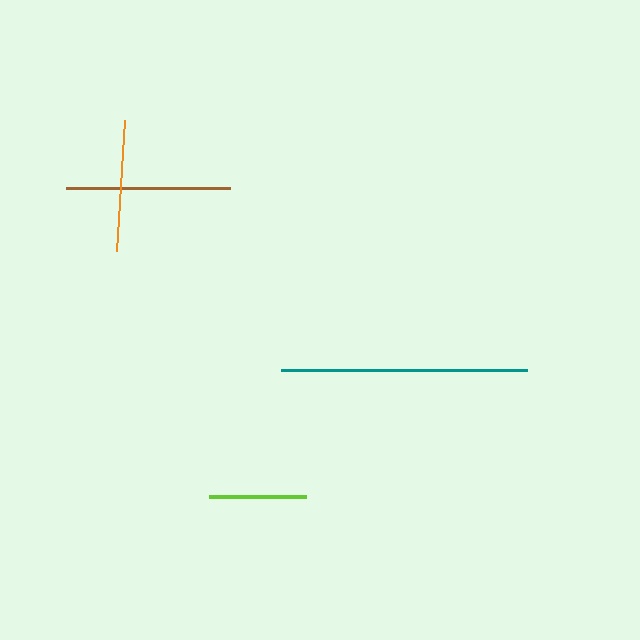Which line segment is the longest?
The teal line is the longest at approximately 246 pixels.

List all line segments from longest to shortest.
From longest to shortest: teal, brown, orange, lime.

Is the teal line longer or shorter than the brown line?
The teal line is longer than the brown line.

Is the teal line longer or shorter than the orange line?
The teal line is longer than the orange line.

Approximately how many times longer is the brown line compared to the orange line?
The brown line is approximately 1.2 times the length of the orange line.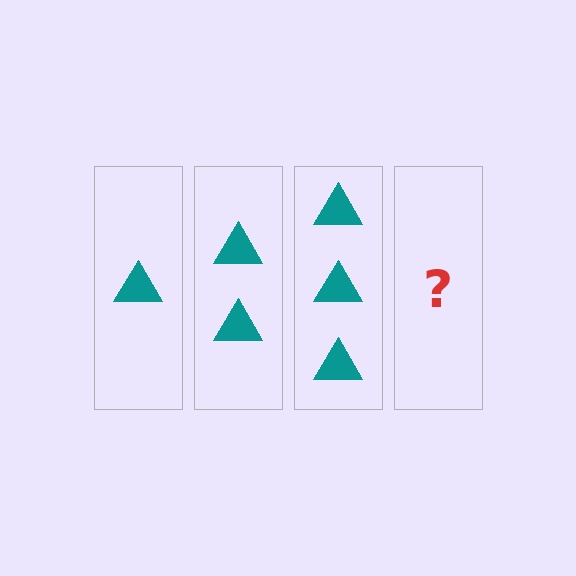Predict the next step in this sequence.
The next step is 4 triangles.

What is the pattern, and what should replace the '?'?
The pattern is that each step adds one more triangle. The '?' should be 4 triangles.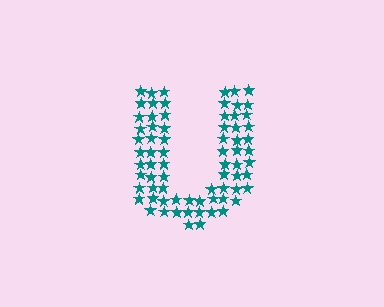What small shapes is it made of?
It is made of small stars.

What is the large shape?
The large shape is the letter U.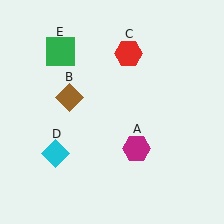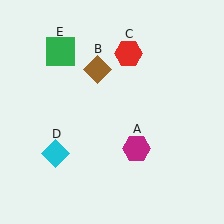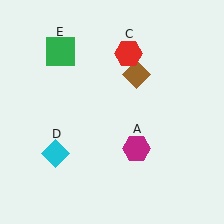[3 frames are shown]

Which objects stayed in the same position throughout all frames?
Magenta hexagon (object A) and red hexagon (object C) and cyan diamond (object D) and green square (object E) remained stationary.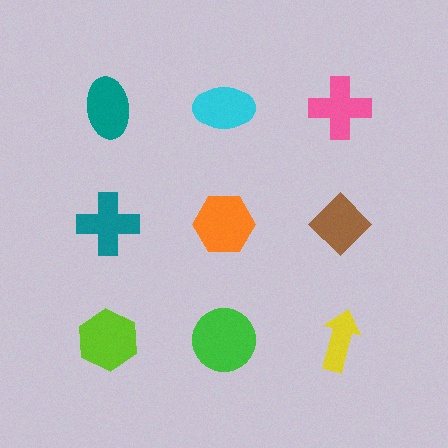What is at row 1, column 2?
A cyan ellipse.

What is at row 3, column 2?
A green circle.